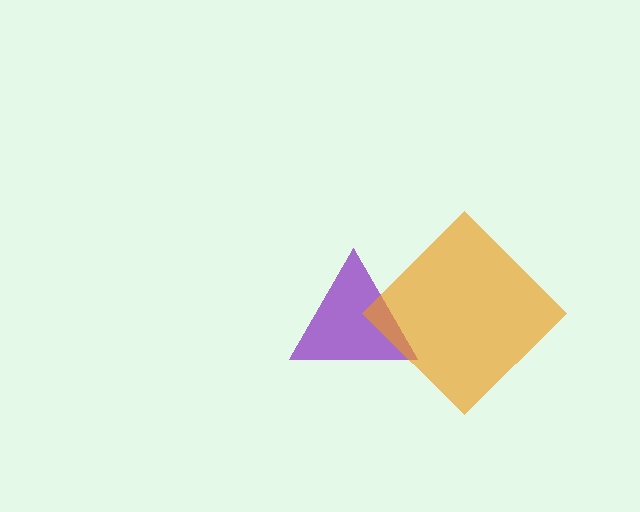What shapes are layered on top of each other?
The layered shapes are: a purple triangle, an orange diamond.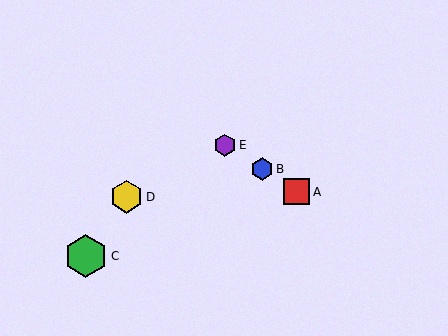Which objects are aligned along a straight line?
Objects A, B, E are aligned along a straight line.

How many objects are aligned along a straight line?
3 objects (A, B, E) are aligned along a straight line.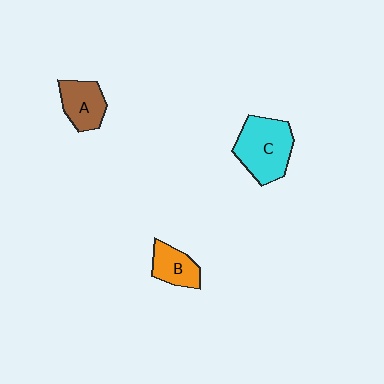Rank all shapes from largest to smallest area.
From largest to smallest: C (cyan), A (brown), B (orange).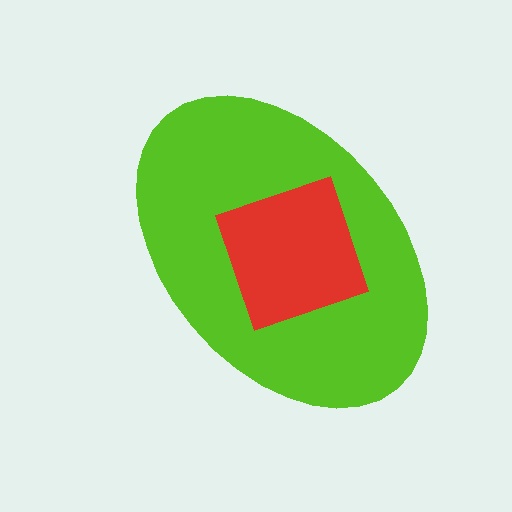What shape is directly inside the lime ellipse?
The red diamond.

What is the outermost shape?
The lime ellipse.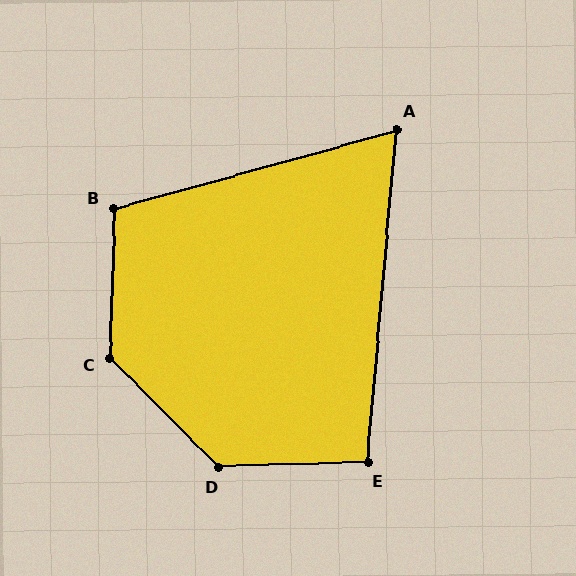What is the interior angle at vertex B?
Approximately 107 degrees (obtuse).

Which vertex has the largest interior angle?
D, at approximately 133 degrees.